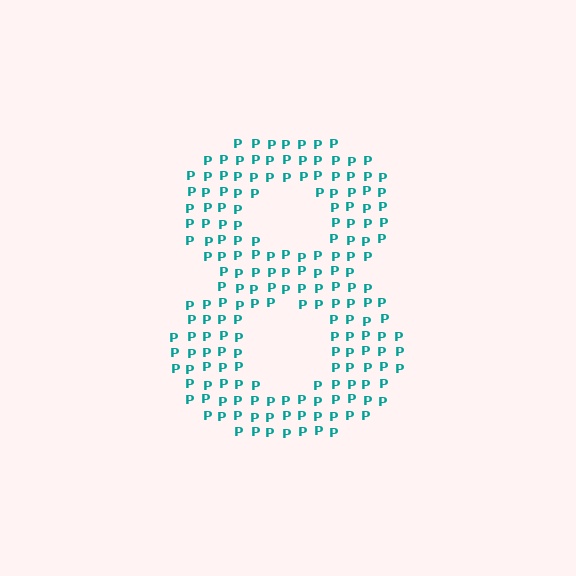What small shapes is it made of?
It is made of small letter P's.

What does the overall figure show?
The overall figure shows the digit 8.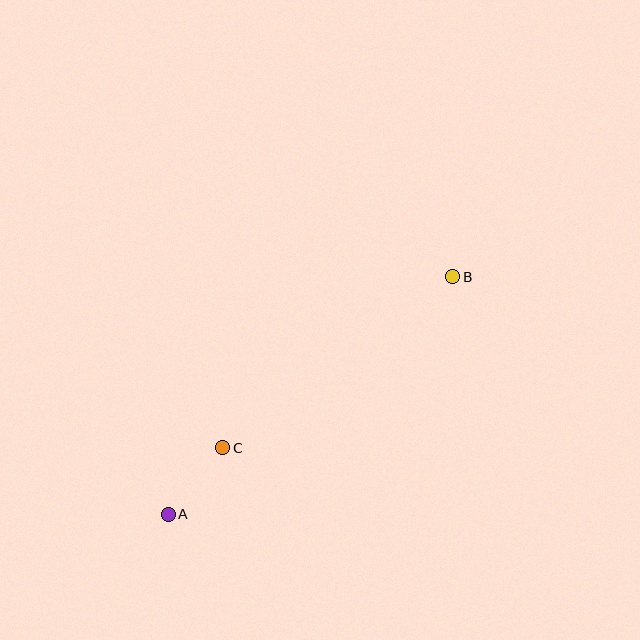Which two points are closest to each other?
Points A and C are closest to each other.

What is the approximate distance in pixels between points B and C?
The distance between B and C is approximately 286 pixels.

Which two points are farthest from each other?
Points A and B are farthest from each other.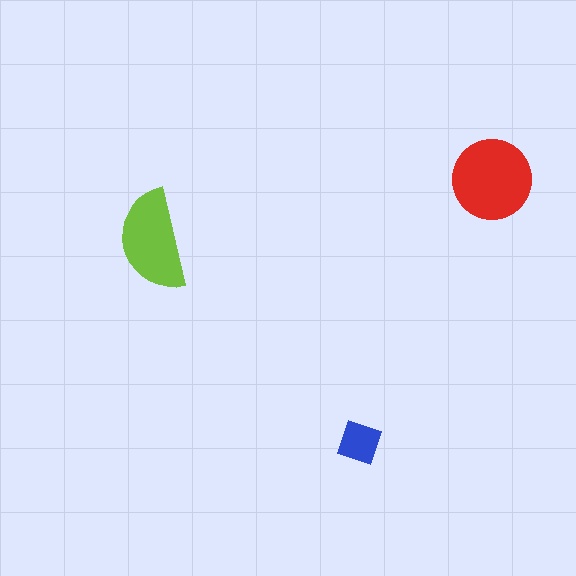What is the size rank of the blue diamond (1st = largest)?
3rd.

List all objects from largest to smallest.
The red circle, the lime semicircle, the blue diamond.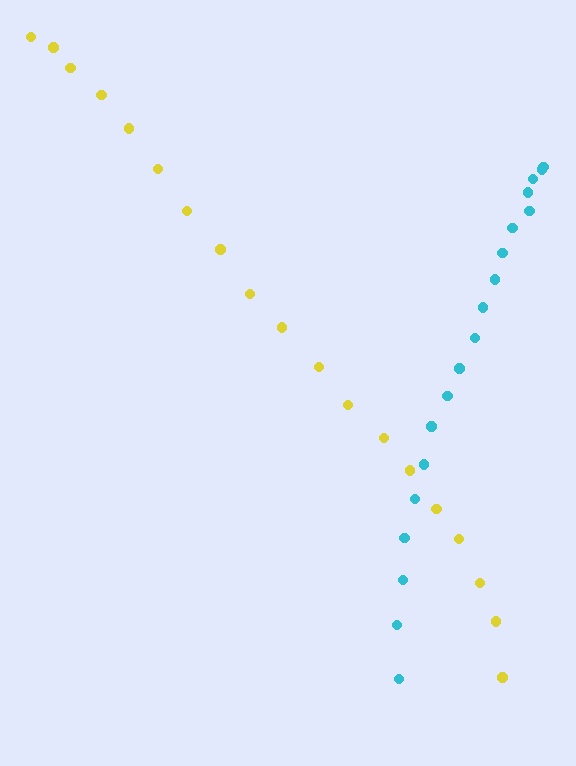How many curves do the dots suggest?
There are 2 distinct paths.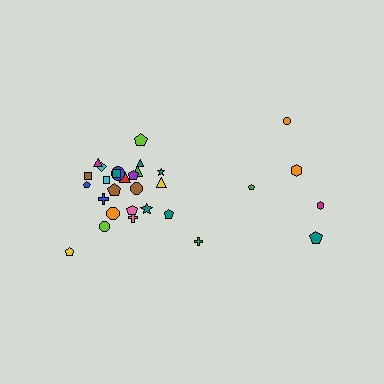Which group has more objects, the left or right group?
The left group.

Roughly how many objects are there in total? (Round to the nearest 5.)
Roughly 30 objects in total.